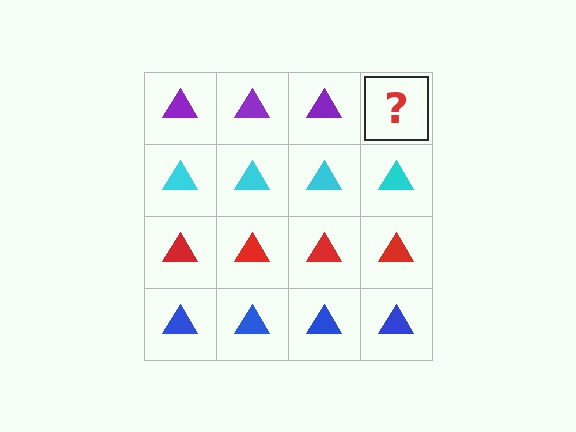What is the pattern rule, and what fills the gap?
The rule is that each row has a consistent color. The gap should be filled with a purple triangle.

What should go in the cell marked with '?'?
The missing cell should contain a purple triangle.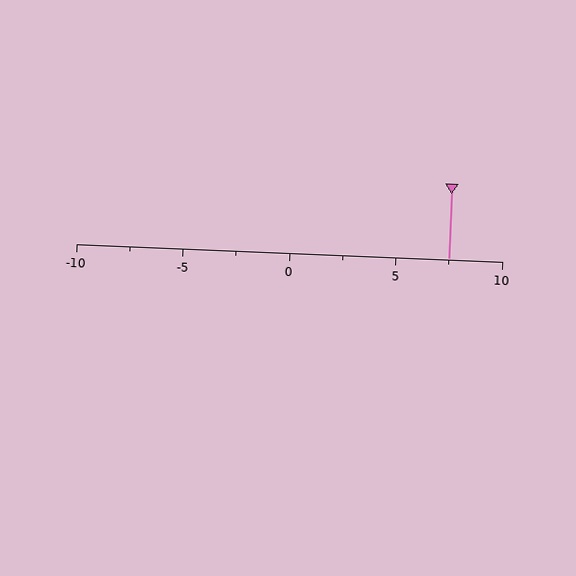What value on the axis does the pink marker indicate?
The marker indicates approximately 7.5.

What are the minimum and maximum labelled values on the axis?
The axis runs from -10 to 10.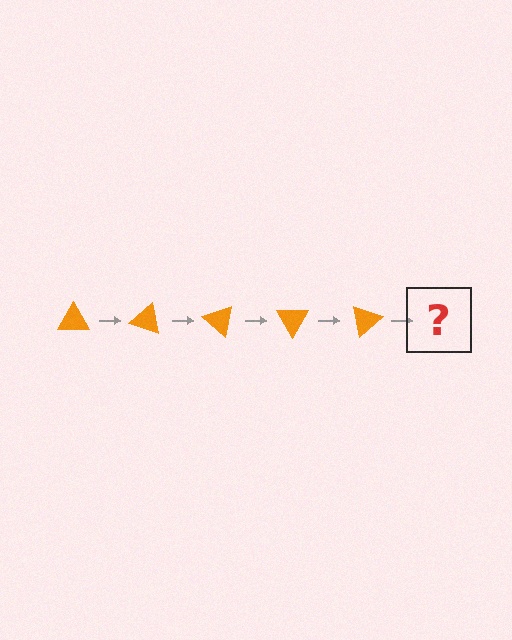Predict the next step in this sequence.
The next step is an orange triangle rotated 100 degrees.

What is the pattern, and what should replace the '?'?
The pattern is that the triangle rotates 20 degrees each step. The '?' should be an orange triangle rotated 100 degrees.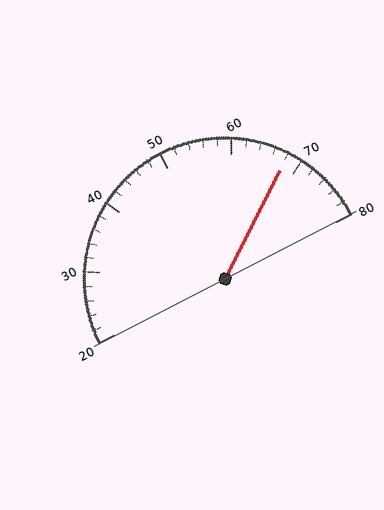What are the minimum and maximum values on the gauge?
The gauge ranges from 20 to 80.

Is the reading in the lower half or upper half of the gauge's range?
The reading is in the upper half of the range (20 to 80).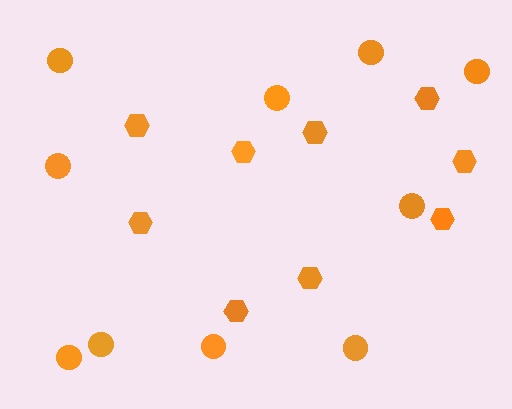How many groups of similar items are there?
There are 2 groups: one group of circles (10) and one group of hexagons (9).